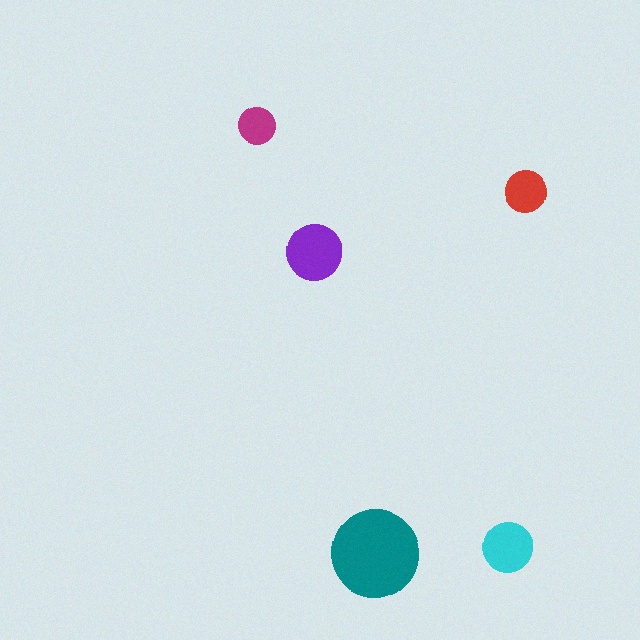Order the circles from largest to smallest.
the teal one, the purple one, the cyan one, the red one, the magenta one.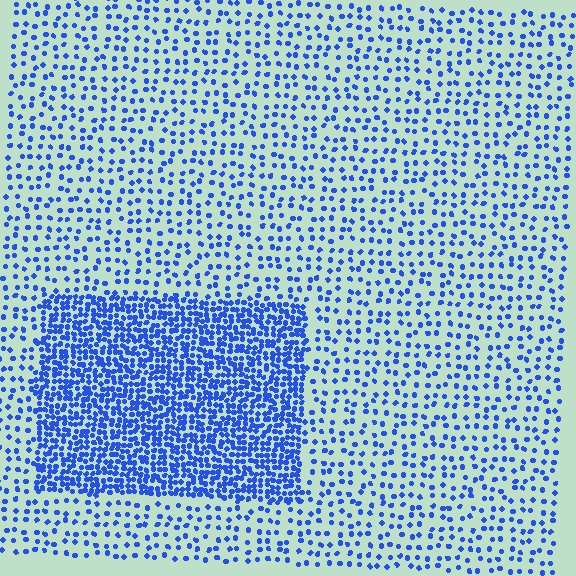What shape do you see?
I see a rectangle.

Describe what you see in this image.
The image contains small blue elements arranged at two different densities. A rectangle-shaped region is visible where the elements are more densely packed than the surrounding area.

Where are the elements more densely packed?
The elements are more densely packed inside the rectangle boundary.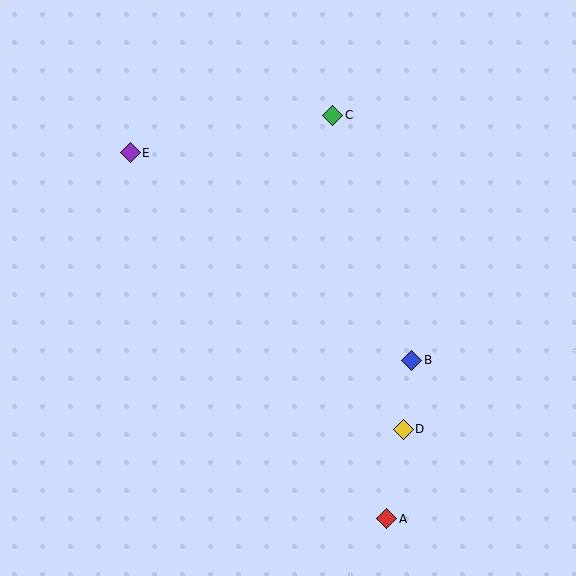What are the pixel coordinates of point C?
Point C is at (333, 115).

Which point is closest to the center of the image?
Point B at (412, 360) is closest to the center.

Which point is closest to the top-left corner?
Point E is closest to the top-left corner.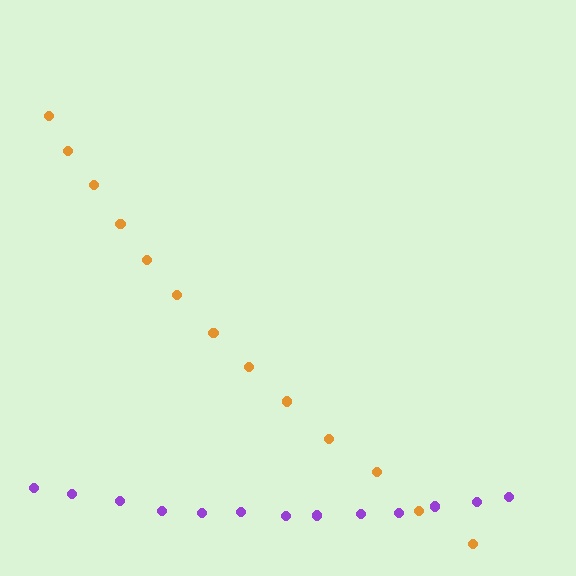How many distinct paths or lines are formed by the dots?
There are 2 distinct paths.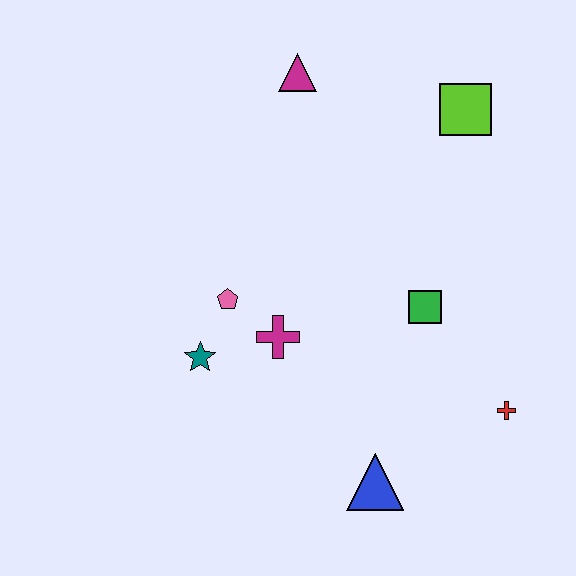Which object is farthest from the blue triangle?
The magenta triangle is farthest from the blue triangle.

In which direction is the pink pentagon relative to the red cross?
The pink pentagon is to the left of the red cross.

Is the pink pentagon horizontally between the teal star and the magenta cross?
Yes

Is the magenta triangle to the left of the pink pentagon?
No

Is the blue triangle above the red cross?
No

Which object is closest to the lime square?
The magenta triangle is closest to the lime square.